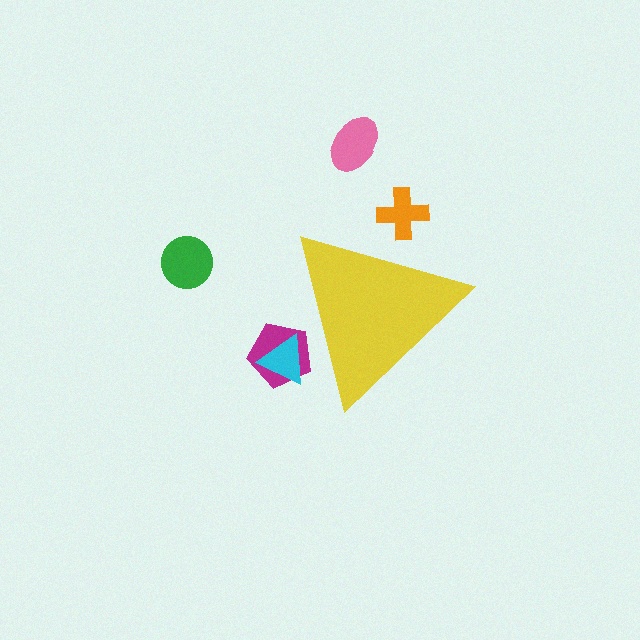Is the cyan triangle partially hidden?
Yes, the cyan triangle is partially hidden behind the yellow triangle.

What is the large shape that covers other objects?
A yellow triangle.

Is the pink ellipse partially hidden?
No, the pink ellipse is fully visible.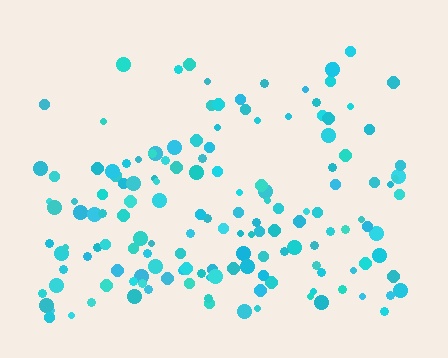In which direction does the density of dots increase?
From top to bottom, with the bottom side densest.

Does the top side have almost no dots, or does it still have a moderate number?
Still a moderate number, just noticeably fewer than the bottom.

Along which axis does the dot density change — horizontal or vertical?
Vertical.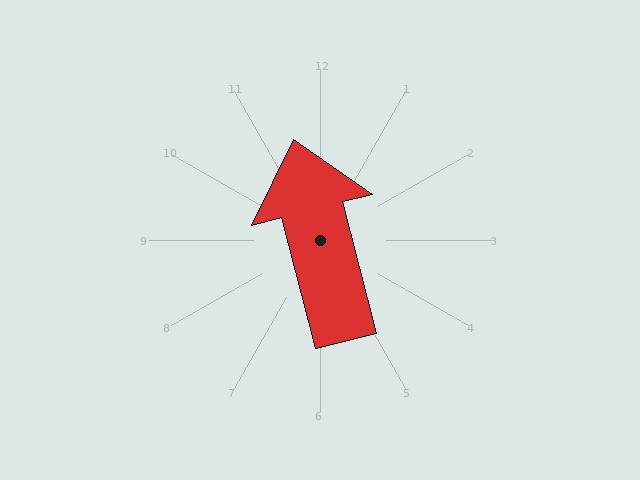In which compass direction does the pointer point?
North.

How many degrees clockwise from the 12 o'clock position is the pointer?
Approximately 345 degrees.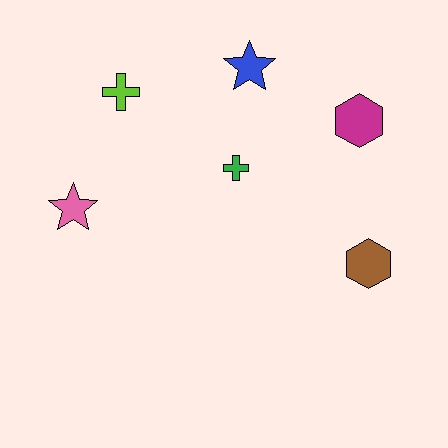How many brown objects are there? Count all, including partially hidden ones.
There is 1 brown object.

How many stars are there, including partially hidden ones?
There are 2 stars.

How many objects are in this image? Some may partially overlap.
There are 6 objects.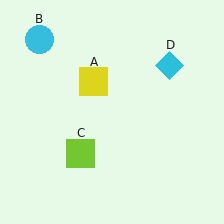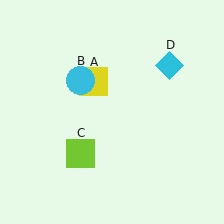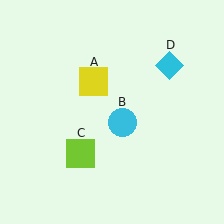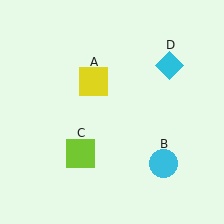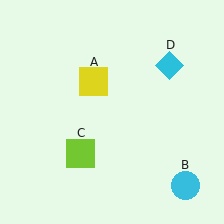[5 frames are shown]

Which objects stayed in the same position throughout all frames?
Yellow square (object A) and lime square (object C) and cyan diamond (object D) remained stationary.